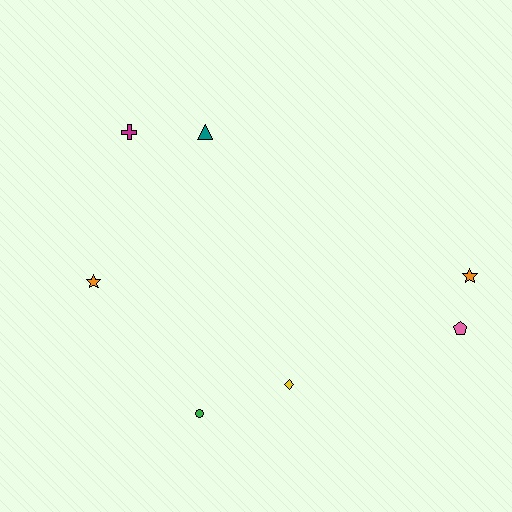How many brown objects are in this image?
There are no brown objects.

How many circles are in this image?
There is 1 circle.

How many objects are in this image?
There are 7 objects.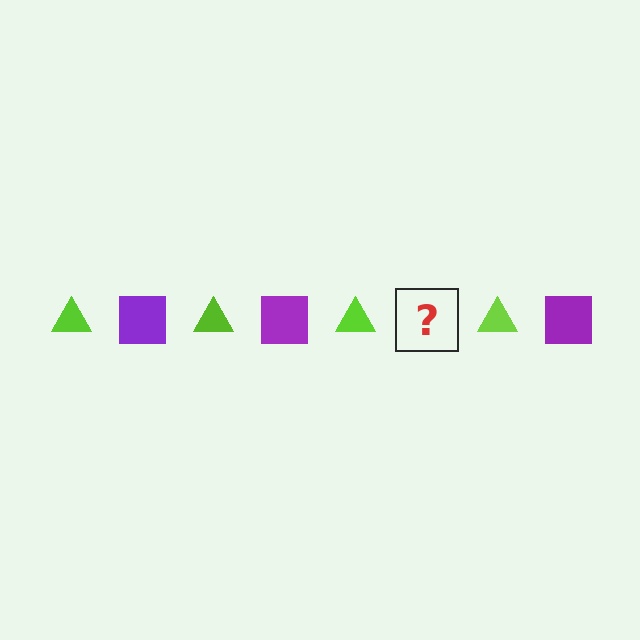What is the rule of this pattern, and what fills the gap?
The rule is that the pattern alternates between lime triangle and purple square. The gap should be filled with a purple square.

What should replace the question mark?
The question mark should be replaced with a purple square.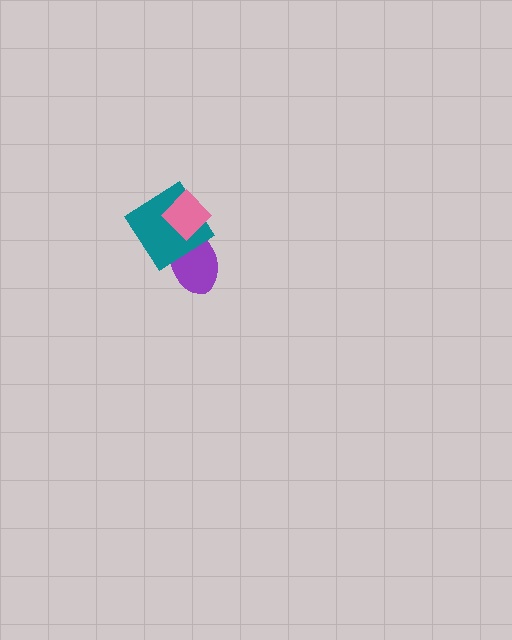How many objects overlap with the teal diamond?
2 objects overlap with the teal diamond.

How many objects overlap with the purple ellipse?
2 objects overlap with the purple ellipse.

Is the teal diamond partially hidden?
Yes, it is partially covered by another shape.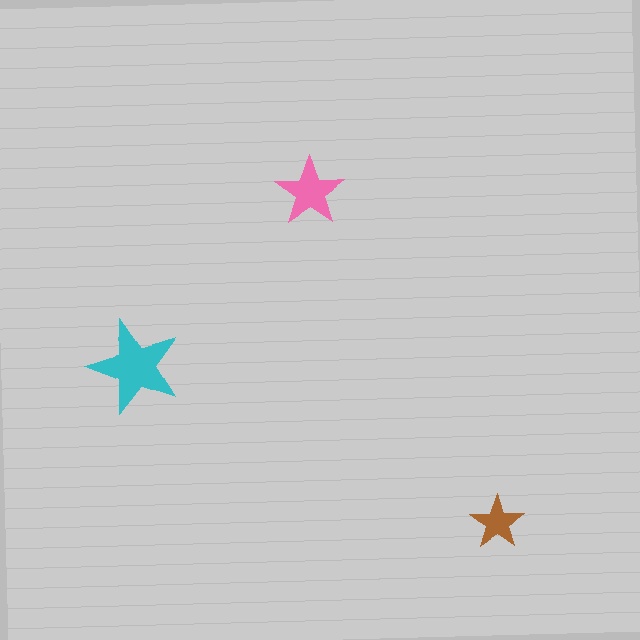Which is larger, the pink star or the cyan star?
The cyan one.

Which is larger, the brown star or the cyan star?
The cyan one.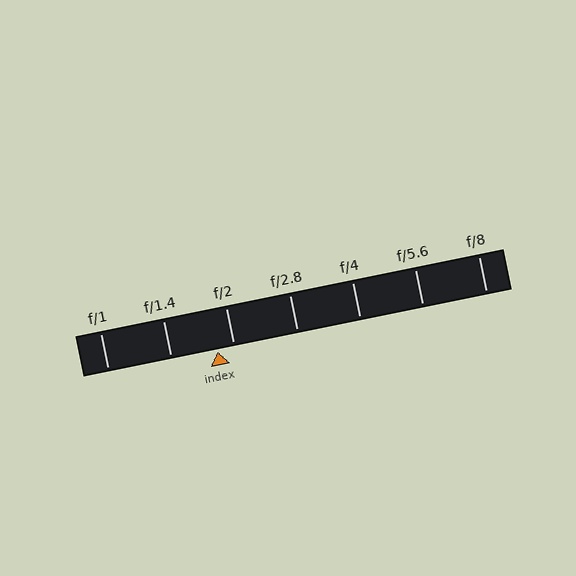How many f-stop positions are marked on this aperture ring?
There are 7 f-stop positions marked.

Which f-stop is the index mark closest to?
The index mark is closest to f/2.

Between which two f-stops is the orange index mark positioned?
The index mark is between f/1.4 and f/2.